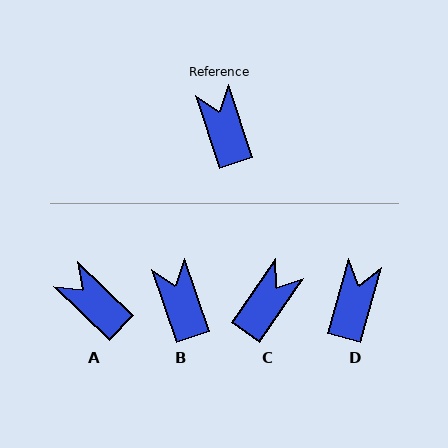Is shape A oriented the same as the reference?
No, it is off by about 28 degrees.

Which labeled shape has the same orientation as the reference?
B.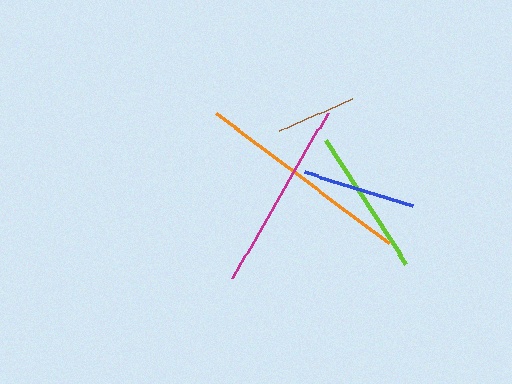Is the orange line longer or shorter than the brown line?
The orange line is longer than the brown line.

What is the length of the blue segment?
The blue segment is approximately 113 pixels long.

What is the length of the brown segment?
The brown segment is approximately 79 pixels long.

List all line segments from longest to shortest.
From longest to shortest: orange, magenta, lime, blue, brown.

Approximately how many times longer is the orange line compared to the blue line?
The orange line is approximately 1.9 times the length of the blue line.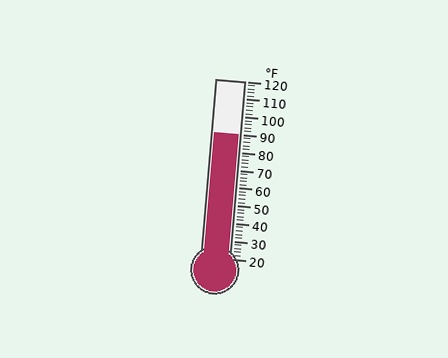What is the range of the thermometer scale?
The thermometer scale ranges from 20°F to 120°F.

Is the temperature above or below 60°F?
The temperature is above 60°F.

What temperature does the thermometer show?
The thermometer shows approximately 90°F.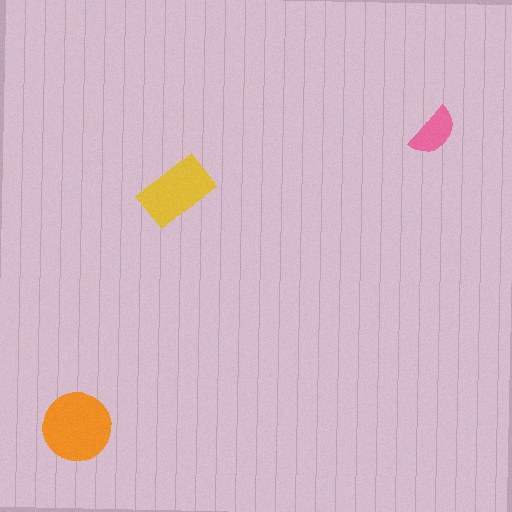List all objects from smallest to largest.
The pink semicircle, the yellow rectangle, the orange circle.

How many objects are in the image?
There are 3 objects in the image.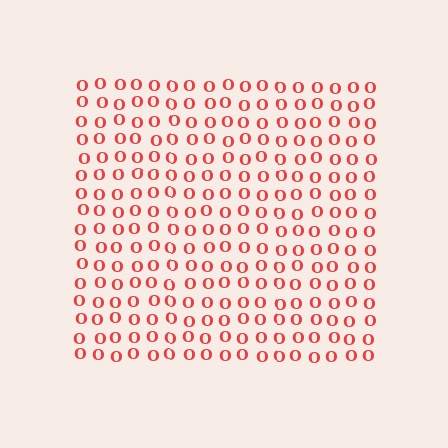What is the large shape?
The large shape is a square.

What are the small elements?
The small elements are letter O's.